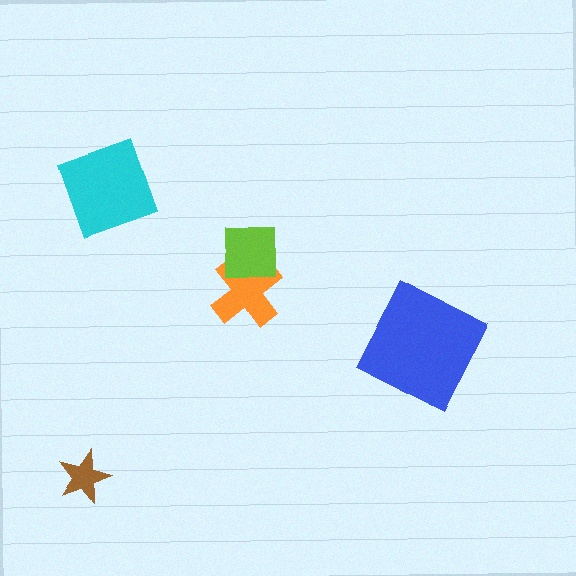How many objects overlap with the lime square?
1 object overlaps with the lime square.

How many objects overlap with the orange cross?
1 object overlaps with the orange cross.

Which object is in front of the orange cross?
The lime square is in front of the orange cross.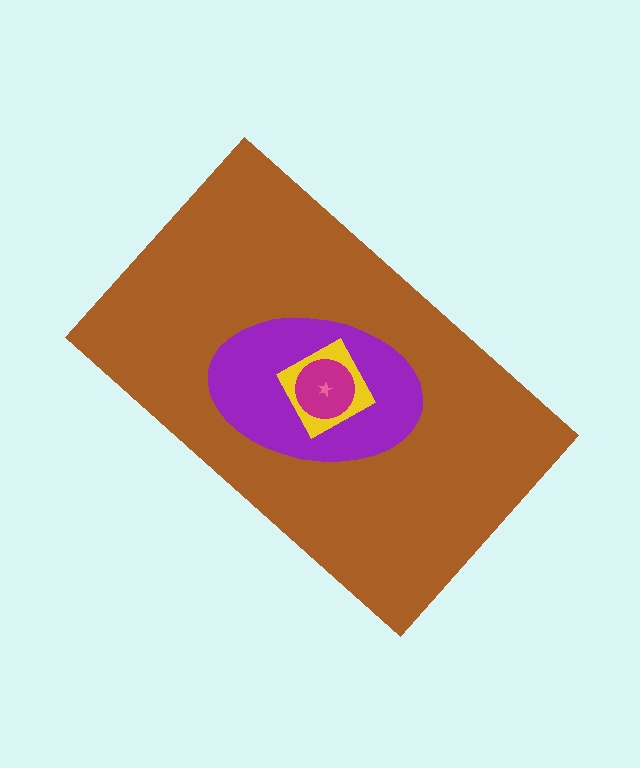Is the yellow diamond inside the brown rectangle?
Yes.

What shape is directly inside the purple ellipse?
The yellow diamond.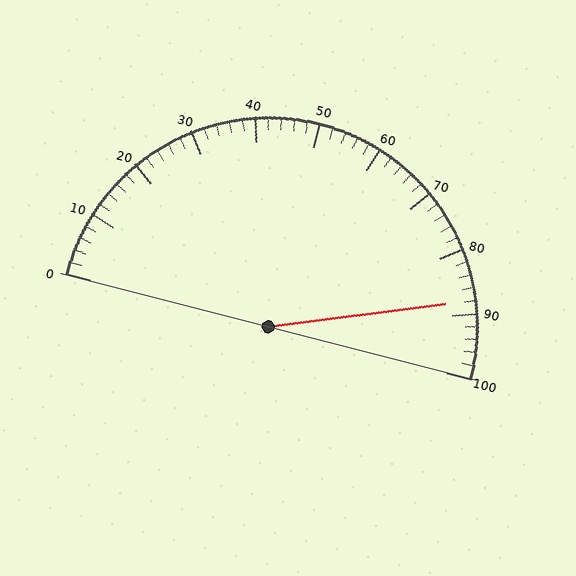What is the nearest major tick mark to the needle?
The nearest major tick mark is 90.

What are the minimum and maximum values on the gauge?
The gauge ranges from 0 to 100.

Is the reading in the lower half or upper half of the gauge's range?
The reading is in the upper half of the range (0 to 100).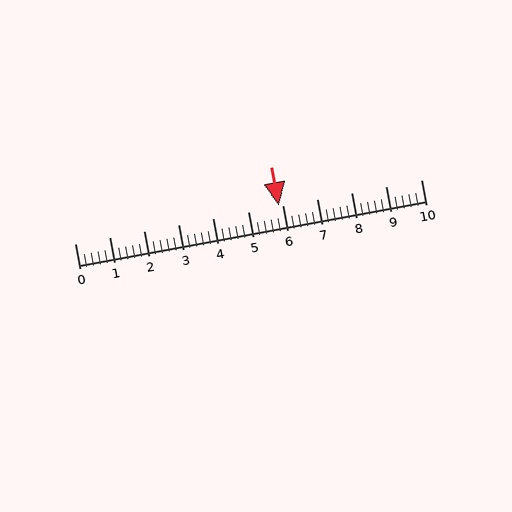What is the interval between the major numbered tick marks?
The major tick marks are spaced 1 units apart.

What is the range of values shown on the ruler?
The ruler shows values from 0 to 10.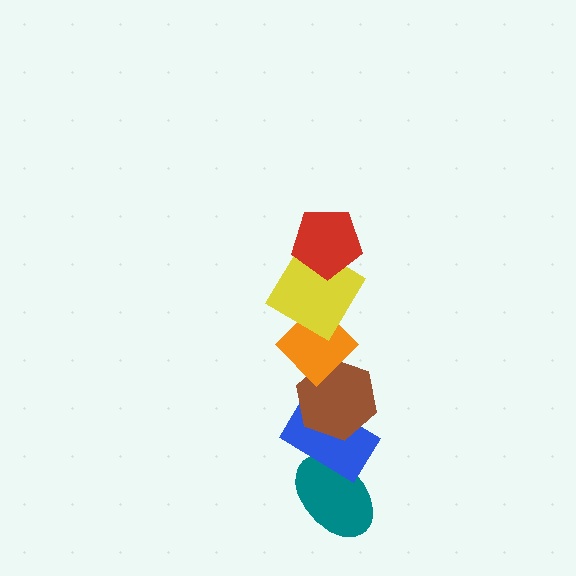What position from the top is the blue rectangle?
The blue rectangle is 5th from the top.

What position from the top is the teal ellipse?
The teal ellipse is 6th from the top.